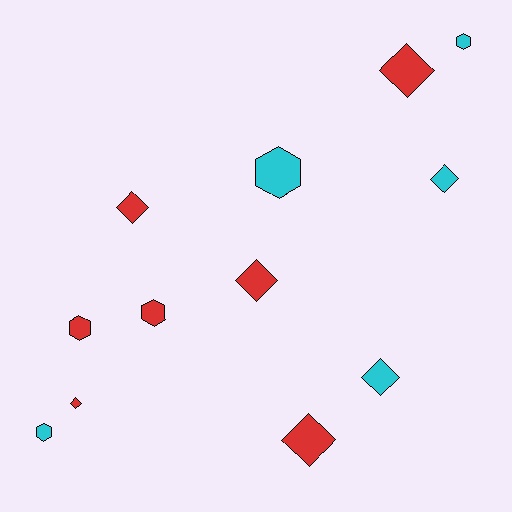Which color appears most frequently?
Red, with 7 objects.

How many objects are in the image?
There are 12 objects.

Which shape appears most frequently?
Diamond, with 7 objects.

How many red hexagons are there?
There are 2 red hexagons.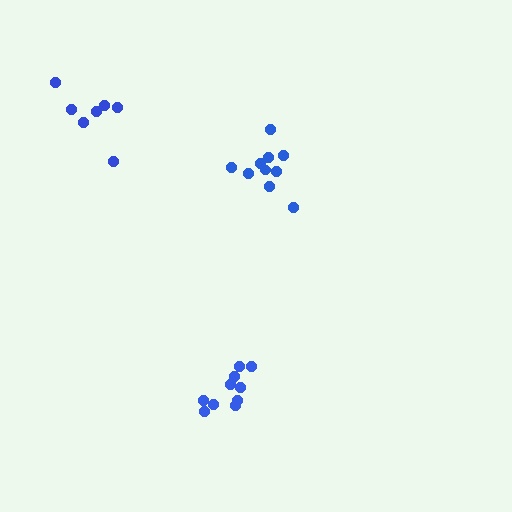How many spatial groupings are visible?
There are 3 spatial groupings.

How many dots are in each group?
Group 1: 7 dots, Group 2: 11 dots, Group 3: 10 dots (28 total).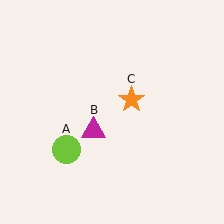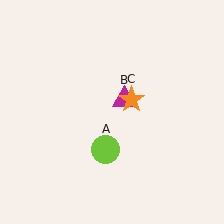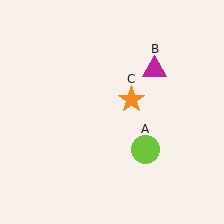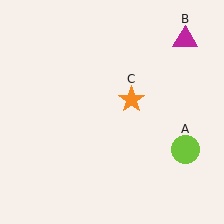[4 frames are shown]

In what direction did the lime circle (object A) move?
The lime circle (object A) moved right.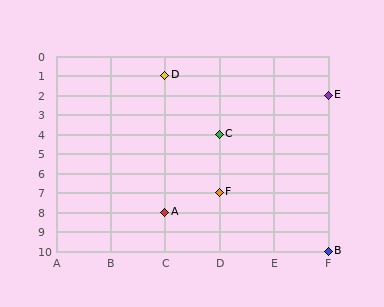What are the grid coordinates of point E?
Point E is at grid coordinates (F, 2).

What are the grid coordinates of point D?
Point D is at grid coordinates (C, 1).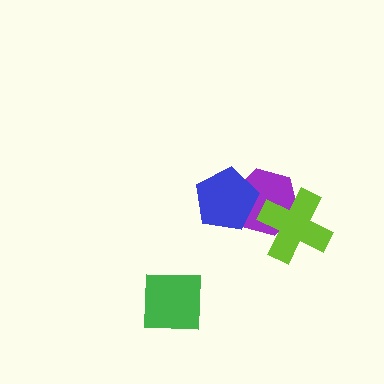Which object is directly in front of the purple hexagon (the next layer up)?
The lime cross is directly in front of the purple hexagon.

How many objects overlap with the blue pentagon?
1 object overlaps with the blue pentagon.